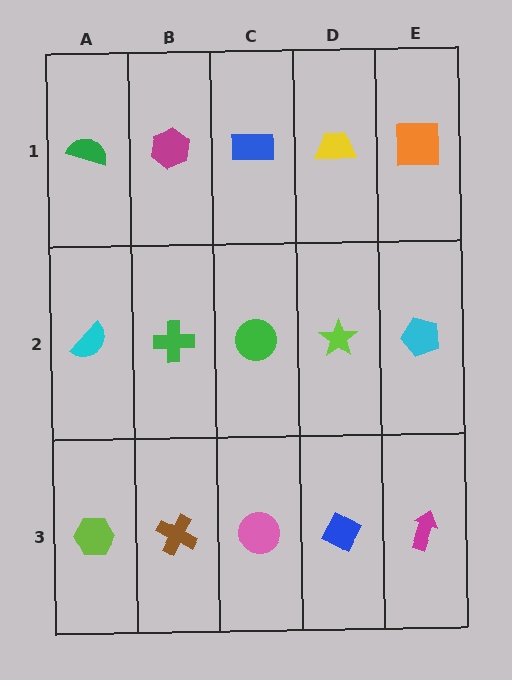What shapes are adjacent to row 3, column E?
A cyan pentagon (row 2, column E), a blue diamond (row 3, column D).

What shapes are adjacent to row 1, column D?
A lime star (row 2, column D), a blue rectangle (row 1, column C), an orange square (row 1, column E).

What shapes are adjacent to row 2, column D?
A yellow trapezoid (row 1, column D), a blue diamond (row 3, column D), a green circle (row 2, column C), a cyan pentagon (row 2, column E).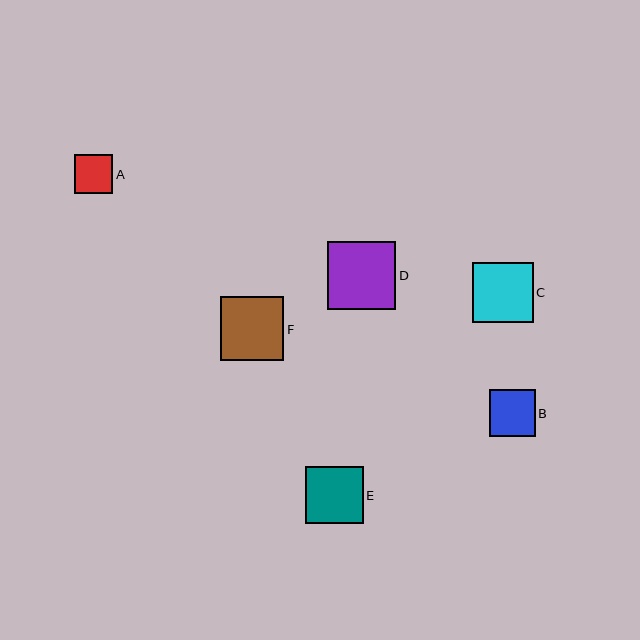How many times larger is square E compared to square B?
Square E is approximately 1.3 times the size of square B.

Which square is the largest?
Square D is the largest with a size of approximately 68 pixels.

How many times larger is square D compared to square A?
Square D is approximately 1.8 times the size of square A.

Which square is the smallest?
Square A is the smallest with a size of approximately 39 pixels.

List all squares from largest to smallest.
From largest to smallest: D, F, C, E, B, A.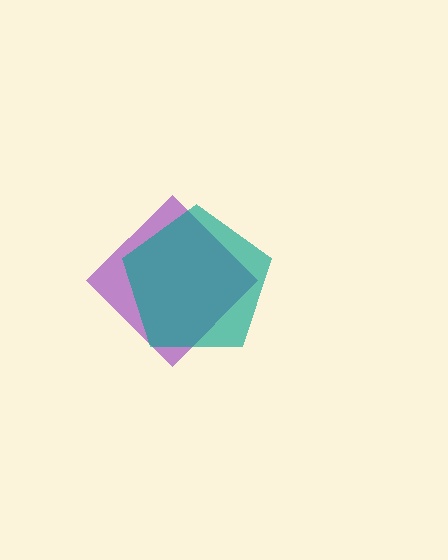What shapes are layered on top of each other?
The layered shapes are: a purple diamond, a teal pentagon.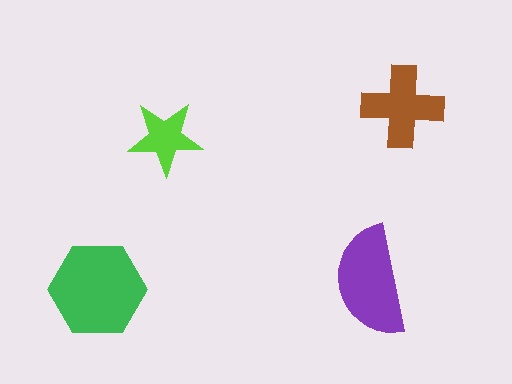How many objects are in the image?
There are 4 objects in the image.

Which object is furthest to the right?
The brown cross is rightmost.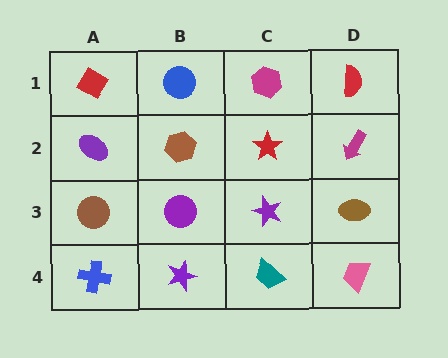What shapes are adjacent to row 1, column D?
A magenta arrow (row 2, column D), a magenta hexagon (row 1, column C).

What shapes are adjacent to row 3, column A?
A purple ellipse (row 2, column A), a blue cross (row 4, column A), a purple circle (row 3, column B).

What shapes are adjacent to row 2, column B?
A blue circle (row 1, column B), a purple circle (row 3, column B), a purple ellipse (row 2, column A), a red star (row 2, column C).